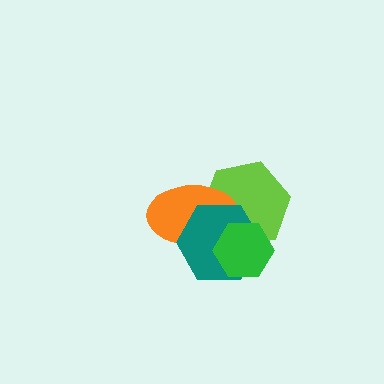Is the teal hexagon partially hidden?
Yes, it is partially covered by another shape.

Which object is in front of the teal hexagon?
The green hexagon is in front of the teal hexagon.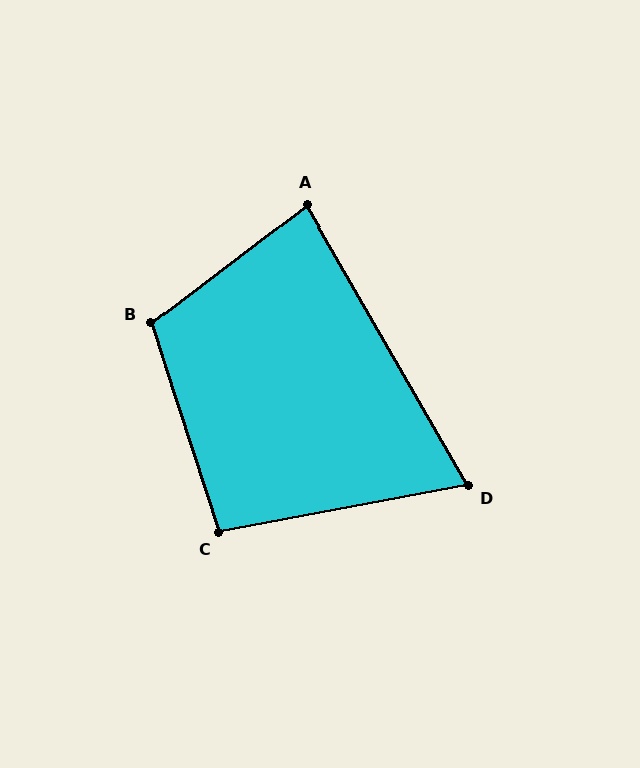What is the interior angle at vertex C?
Approximately 97 degrees (obtuse).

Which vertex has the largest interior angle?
B, at approximately 109 degrees.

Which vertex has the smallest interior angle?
D, at approximately 71 degrees.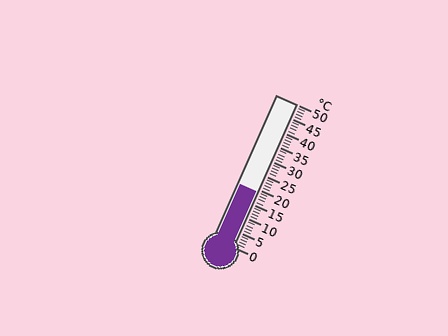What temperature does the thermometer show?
The thermometer shows approximately 19°C.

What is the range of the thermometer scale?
The thermometer scale ranges from 0°C to 50°C.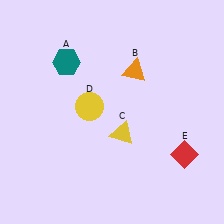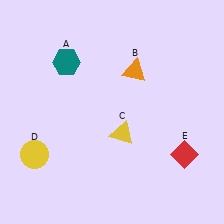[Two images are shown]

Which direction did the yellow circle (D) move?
The yellow circle (D) moved left.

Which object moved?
The yellow circle (D) moved left.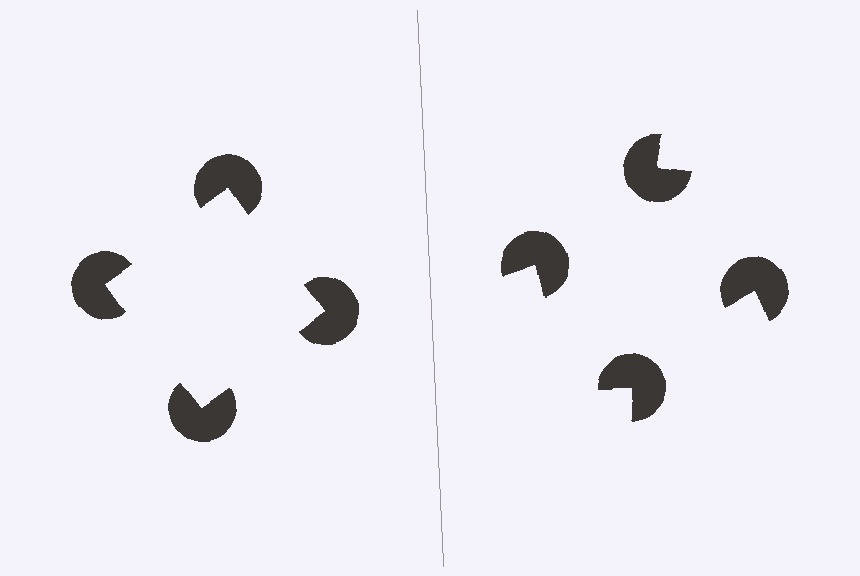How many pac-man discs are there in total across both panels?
8 — 4 on each side.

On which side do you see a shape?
An illusory square appears on the left side. On the right side the wedge cuts are rotated, so no coherent shape forms.